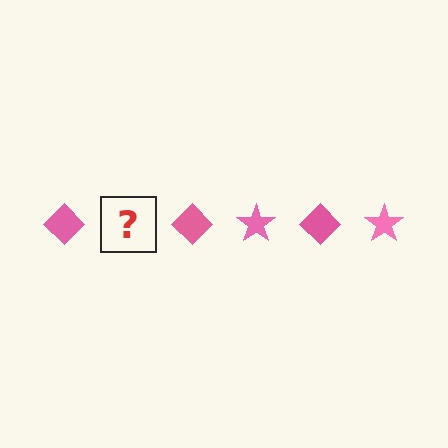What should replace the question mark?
The question mark should be replaced with a pink star.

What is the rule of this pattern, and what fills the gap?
The rule is that the pattern cycles through diamond, star shapes in pink. The gap should be filled with a pink star.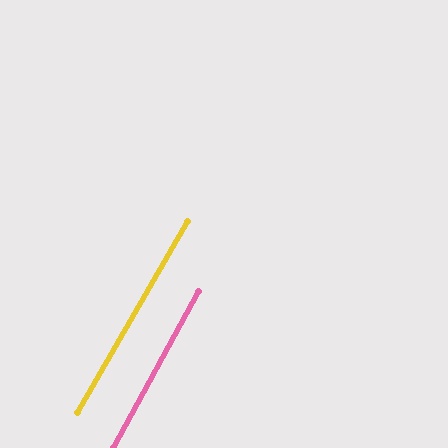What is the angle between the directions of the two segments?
Approximately 2 degrees.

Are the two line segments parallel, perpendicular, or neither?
Parallel — their directions differ by only 1.5°.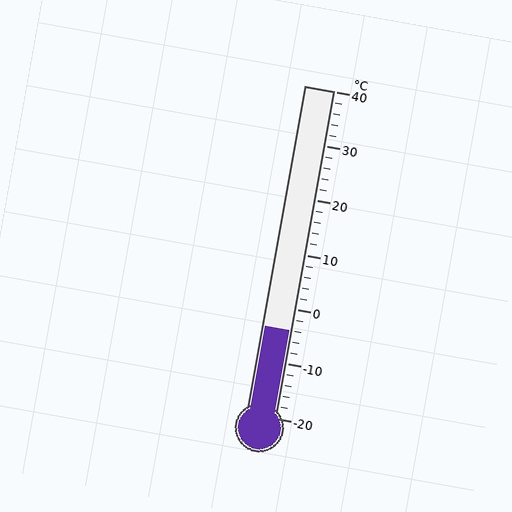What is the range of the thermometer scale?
The thermometer scale ranges from -20°C to 40°C.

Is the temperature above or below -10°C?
The temperature is above -10°C.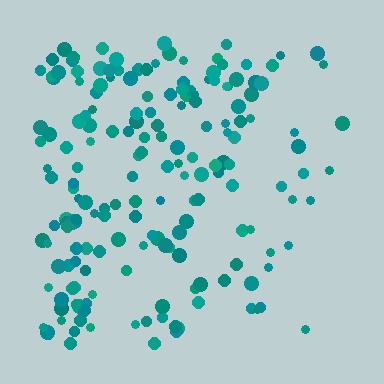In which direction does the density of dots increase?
From right to left, with the left side densest.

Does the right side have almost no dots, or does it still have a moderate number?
Still a moderate number, just noticeably fewer than the left.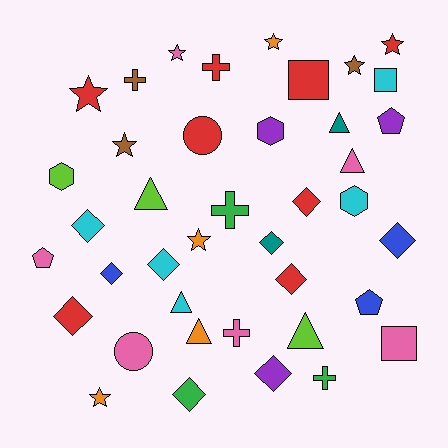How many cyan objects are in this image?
There are 5 cyan objects.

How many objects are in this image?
There are 40 objects.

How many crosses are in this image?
There are 5 crosses.